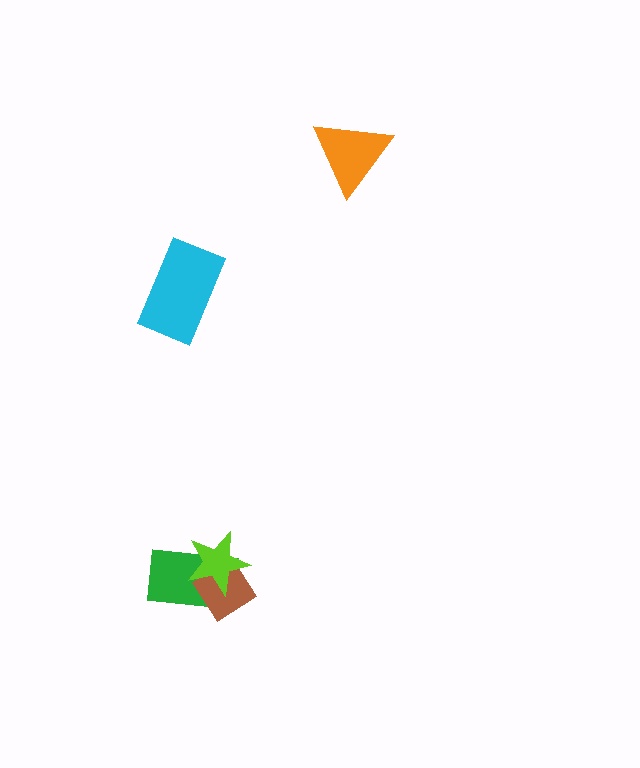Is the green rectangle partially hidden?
Yes, it is partially covered by another shape.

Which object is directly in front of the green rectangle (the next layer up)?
The brown diamond is directly in front of the green rectangle.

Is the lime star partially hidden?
No, no other shape covers it.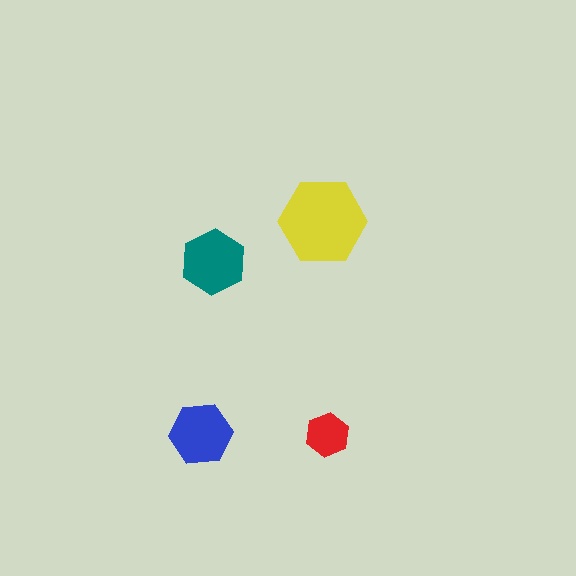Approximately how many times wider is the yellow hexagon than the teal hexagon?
About 1.5 times wider.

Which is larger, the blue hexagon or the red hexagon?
The blue one.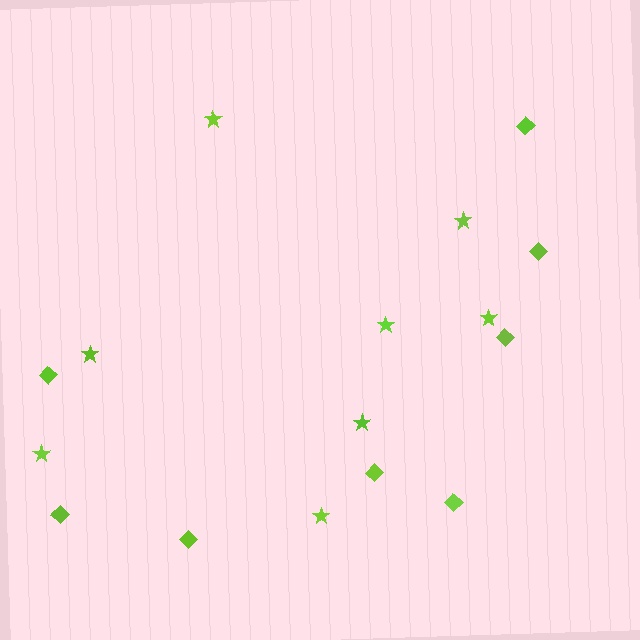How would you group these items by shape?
There are 2 groups: one group of diamonds (8) and one group of stars (8).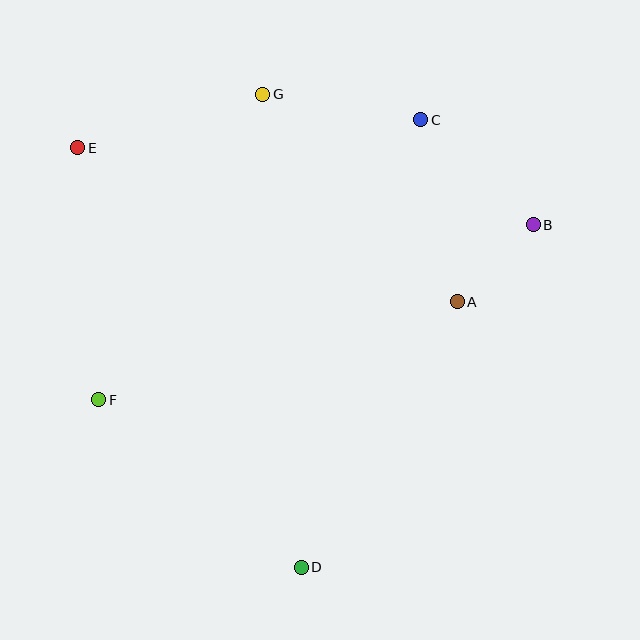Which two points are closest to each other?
Points A and B are closest to each other.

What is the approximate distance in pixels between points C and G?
The distance between C and G is approximately 160 pixels.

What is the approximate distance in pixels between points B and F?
The distance between B and F is approximately 468 pixels.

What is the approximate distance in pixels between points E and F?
The distance between E and F is approximately 253 pixels.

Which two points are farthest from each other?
Points D and E are farthest from each other.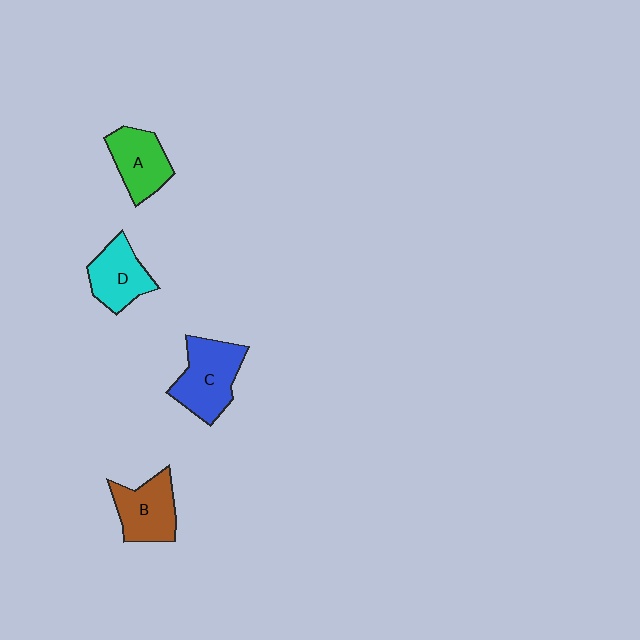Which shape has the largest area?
Shape C (blue).